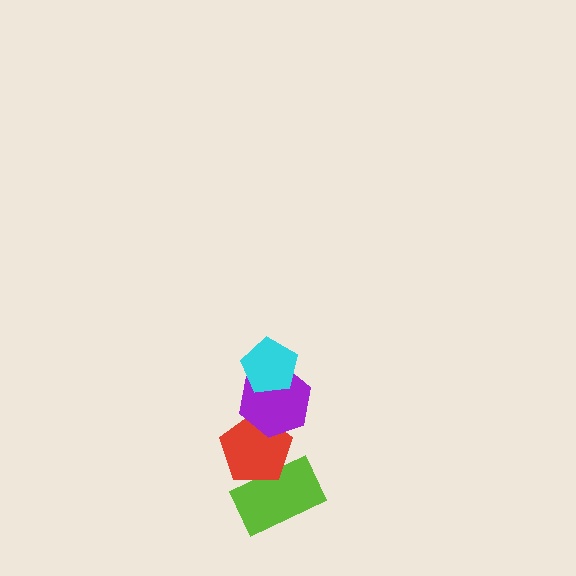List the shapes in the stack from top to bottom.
From top to bottom: the cyan pentagon, the purple hexagon, the red pentagon, the lime rectangle.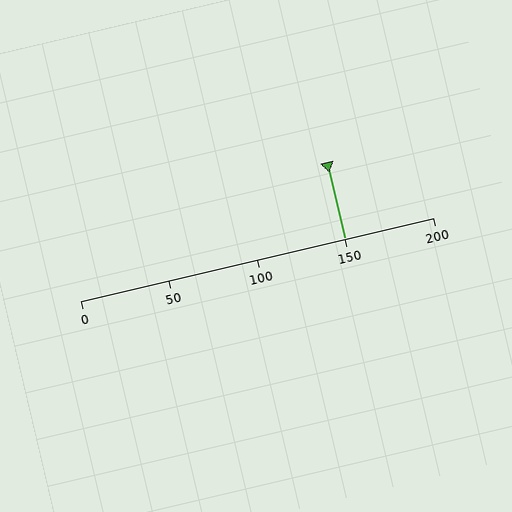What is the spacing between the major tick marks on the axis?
The major ticks are spaced 50 apart.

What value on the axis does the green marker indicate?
The marker indicates approximately 150.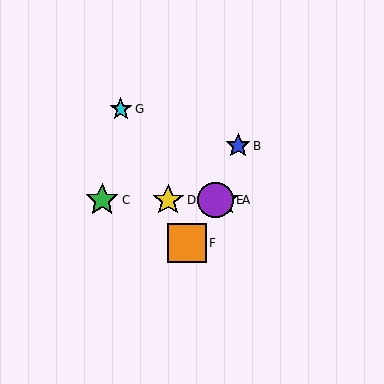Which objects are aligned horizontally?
Objects A, C, D, E are aligned horizontally.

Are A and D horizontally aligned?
Yes, both are at y≈200.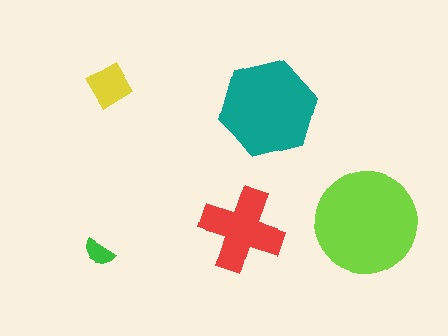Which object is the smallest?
The green semicircle.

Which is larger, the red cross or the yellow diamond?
The red cross.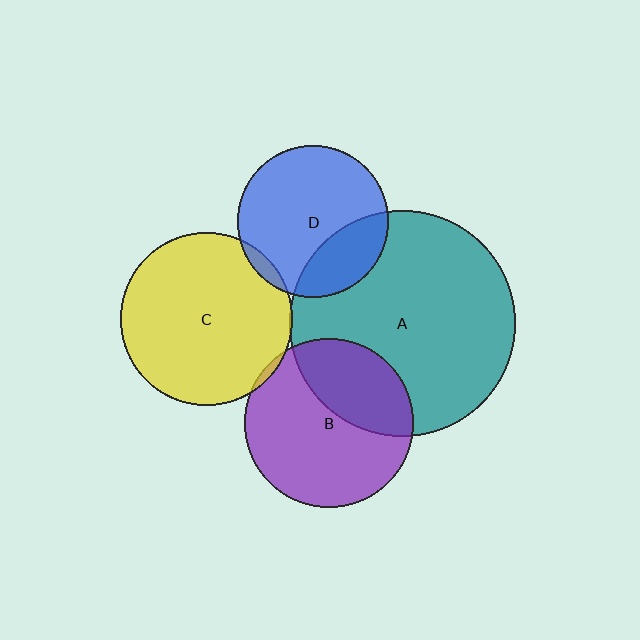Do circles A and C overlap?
Yes.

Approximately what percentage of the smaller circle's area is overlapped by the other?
Approximately 5%.